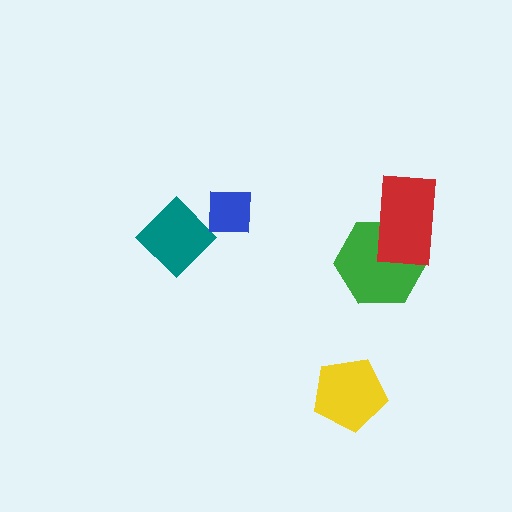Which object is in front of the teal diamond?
The blue square is in front of the teal diamond.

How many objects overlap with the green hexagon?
1 object overlaps with the green hexagon.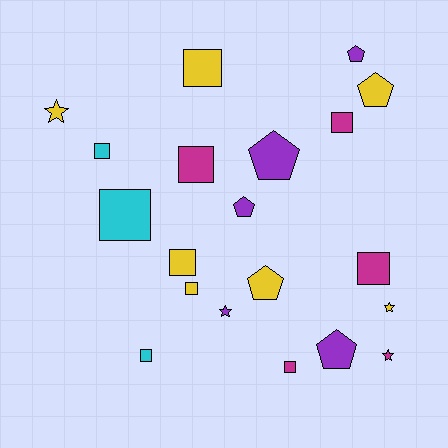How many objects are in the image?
There are 20 objects.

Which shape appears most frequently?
Square, with 10 objects.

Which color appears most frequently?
Yellow, with 7 objects.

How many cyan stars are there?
There are no cyan stars.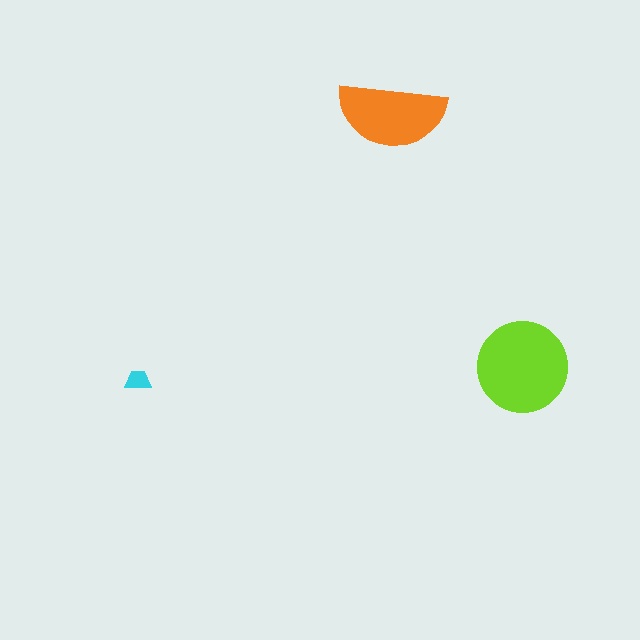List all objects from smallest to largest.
The cyan trapezoid, the orange semicircle, the lime circle.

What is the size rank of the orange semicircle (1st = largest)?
2nd.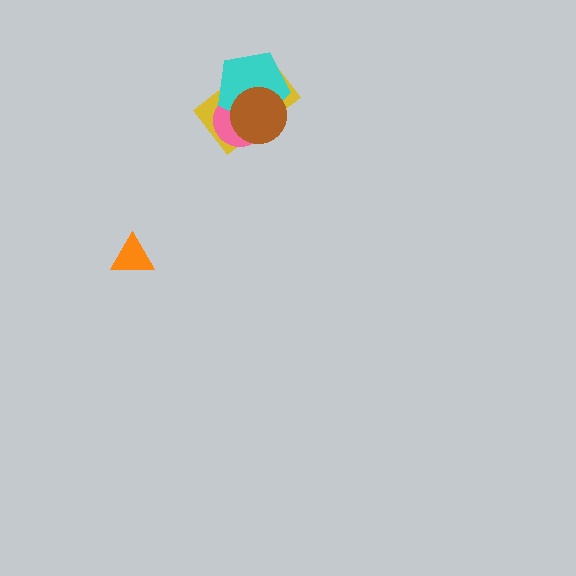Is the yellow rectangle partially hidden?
Yes, it is partially covered by another shape.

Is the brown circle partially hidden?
No, no other shape covers it.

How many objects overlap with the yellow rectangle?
3 objects overlap with the yellow rectangle.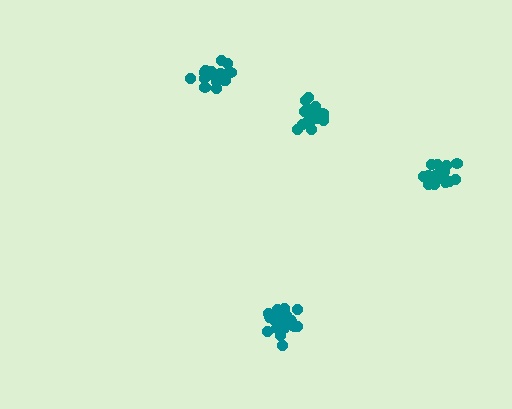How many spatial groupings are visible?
There are 4 spatial groupings.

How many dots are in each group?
Group 1: 18 dots, Group 2: 16 dots, Group 3: 20 dots, Group 4: 20 dots (74 total).